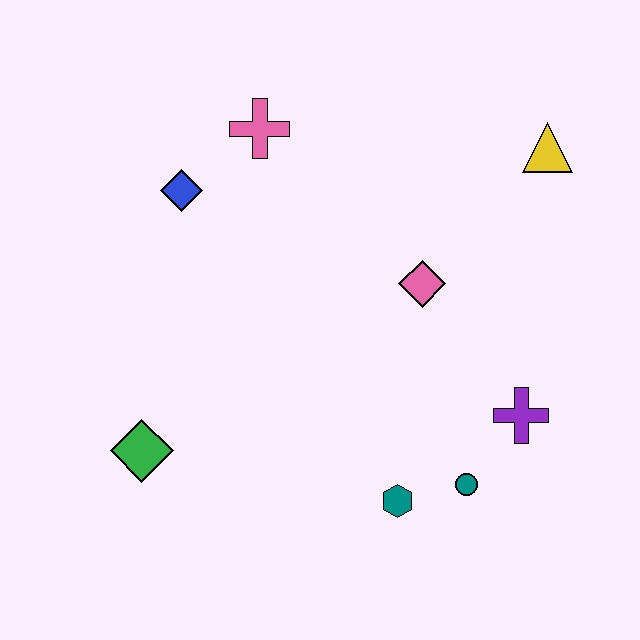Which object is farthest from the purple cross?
The blue diamond is farthest from the purple cross.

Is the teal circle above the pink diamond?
No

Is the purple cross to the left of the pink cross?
No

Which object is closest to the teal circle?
The teal hexagon is closest to the teal circle.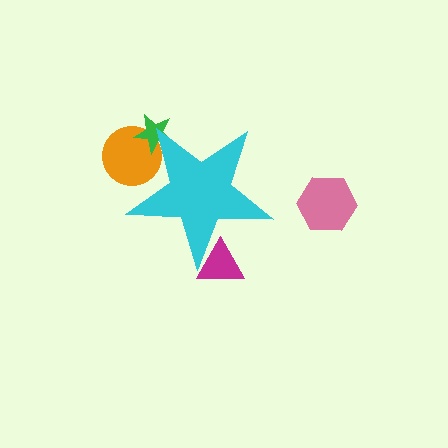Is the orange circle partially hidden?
Yes, the orange circle is partially hidden behind the cyan star.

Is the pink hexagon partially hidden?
No, the pink hexagon is fully visible.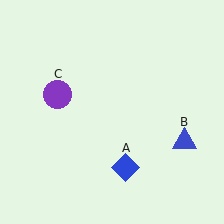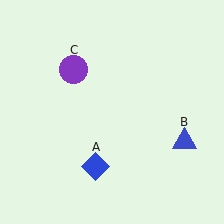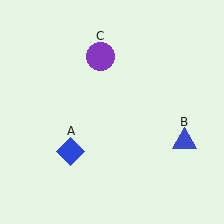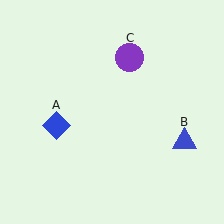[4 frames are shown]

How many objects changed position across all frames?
2 objects changed position: blue diamond (object A), purple circle (object C).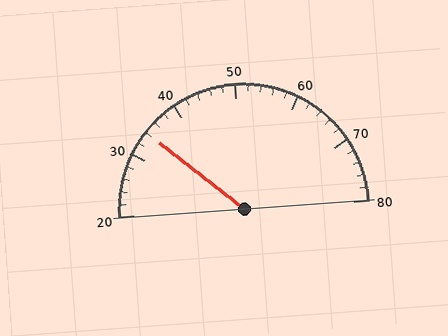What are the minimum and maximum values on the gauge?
The gauge ranges from 20 to 80.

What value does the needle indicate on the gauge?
The needle indicates approximately 34.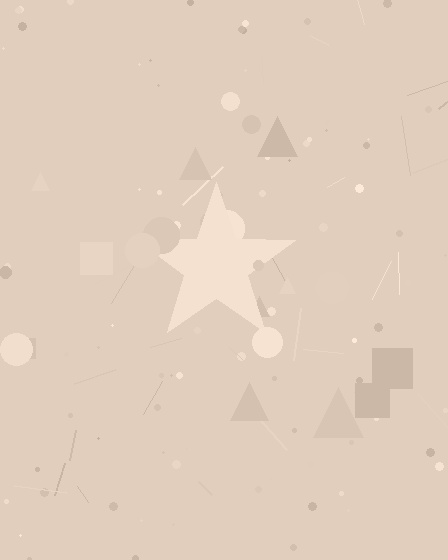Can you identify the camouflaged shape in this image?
The camouflaged shape is a star.